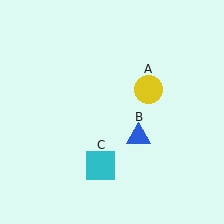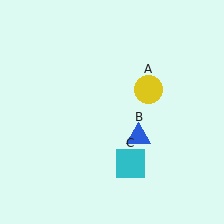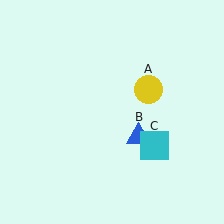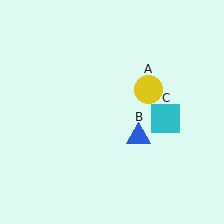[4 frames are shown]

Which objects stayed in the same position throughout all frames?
Yellow circle (object A) and blue triangle (object B) remained stationary.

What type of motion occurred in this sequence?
The cyan square (object C) rotated counterclockwise around the center of the scene.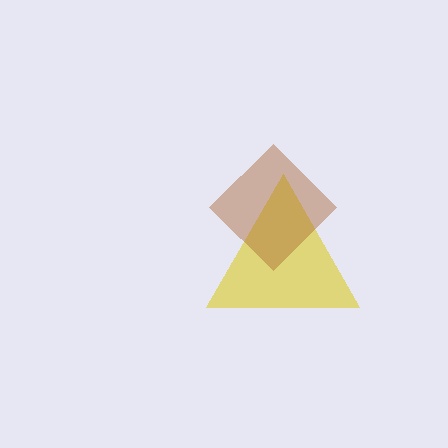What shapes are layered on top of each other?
The layered shapes are: a yellow triangle, a brown diamond.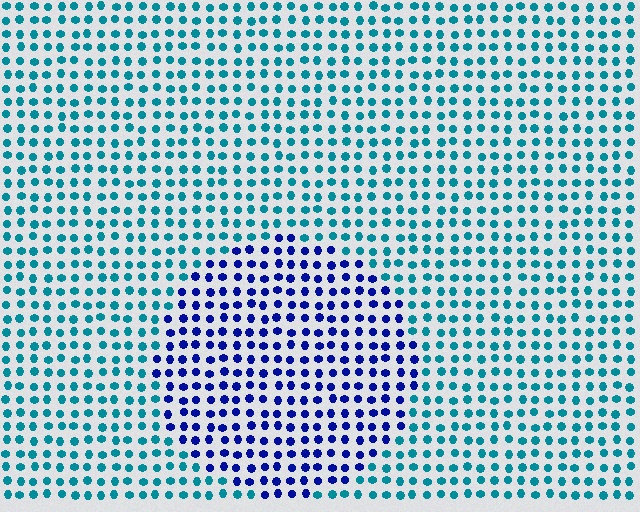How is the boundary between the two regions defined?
The boundary is defined purely by a slight shift in hue (about 50 degrees). Spacing, size, and orientation are identical on both sides.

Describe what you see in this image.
The image is filled with small teal elements in a uniform arrangement. A circle-shaped region is visible where the elements are tinted to a slightly different hue, forming a subtle color boundary.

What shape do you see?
I see a circle.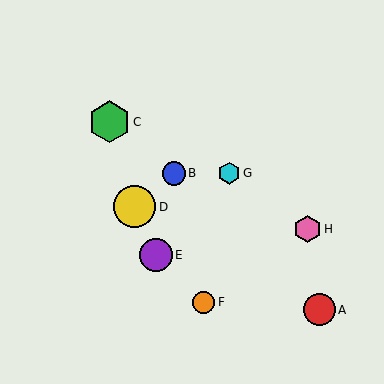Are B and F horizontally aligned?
No, B is at y≈173 and F is at y≈302.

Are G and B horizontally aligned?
Yes, both are at y≈173.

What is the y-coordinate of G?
Object G is at y≈173.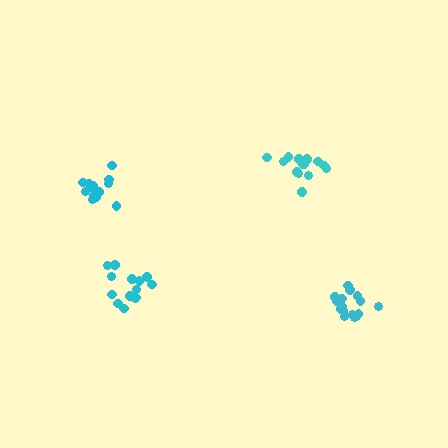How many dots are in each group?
Group 1: 15 dots, Group 2: 15 dots, Group 3: 13 dots, Group 4: 17 dots (60 total).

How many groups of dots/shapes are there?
There are 4 groups.